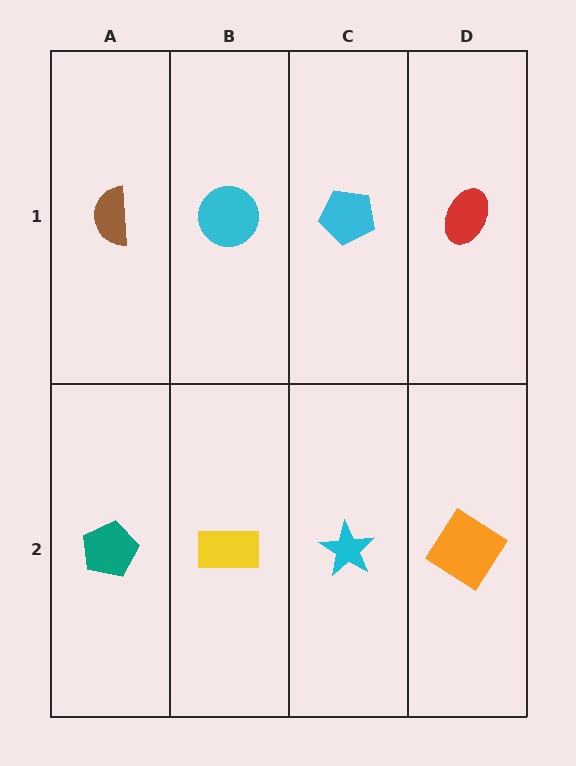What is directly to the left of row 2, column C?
A yellow rectangle.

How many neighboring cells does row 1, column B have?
3.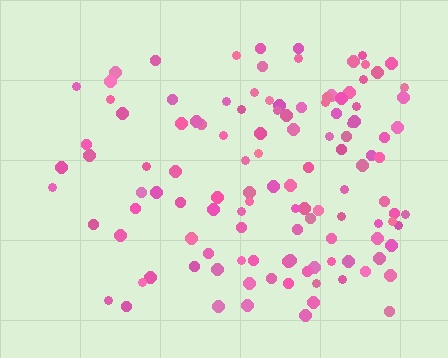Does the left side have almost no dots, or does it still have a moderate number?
Still a moderate number, just noticeably fewer than the right.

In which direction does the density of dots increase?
From left to right, with the right side densest.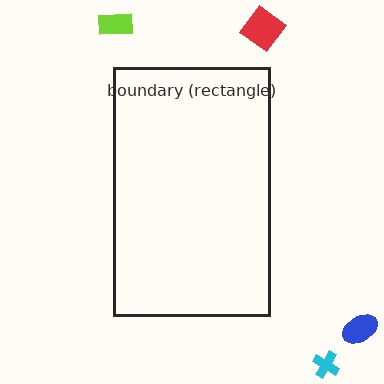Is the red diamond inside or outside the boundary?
Outside.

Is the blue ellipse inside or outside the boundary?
Outside.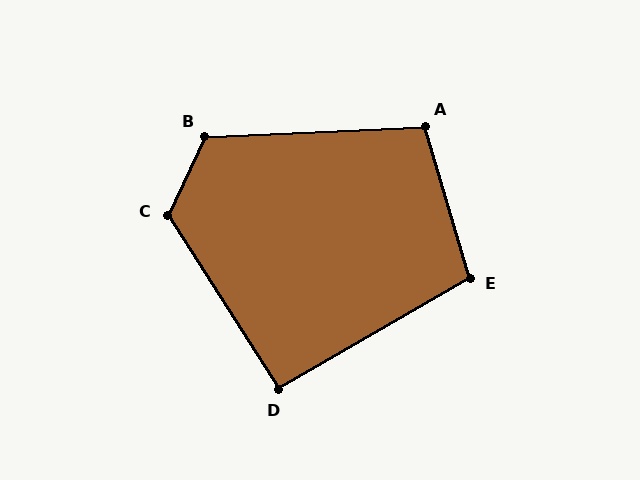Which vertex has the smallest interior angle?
D, at approximately 93 degrees.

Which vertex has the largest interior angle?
C, at approximately 122 degrees.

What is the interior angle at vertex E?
Approximately 104 degrees (obtuse).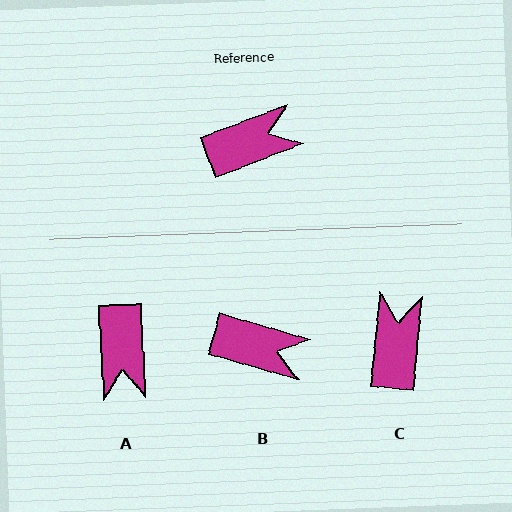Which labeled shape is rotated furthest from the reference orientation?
A, about 108 degrees away.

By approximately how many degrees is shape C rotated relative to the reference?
Approximately 63 degrees counter-clockwise.